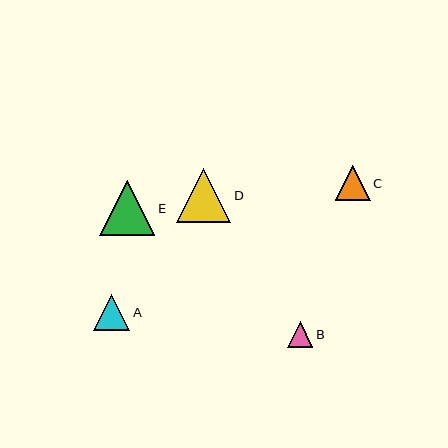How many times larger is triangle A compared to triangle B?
Triangle A is approximately 1.4 times the size of triangle B.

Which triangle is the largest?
Triangle E is the largest with a size of approximately 55 pixels.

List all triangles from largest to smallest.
From largest to smallest: E, D, A, C, B.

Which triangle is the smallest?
Triangle B is the smallest with a size of approximately 26 pixels.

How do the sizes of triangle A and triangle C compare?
Triangle A and triangle C are approximately the same size.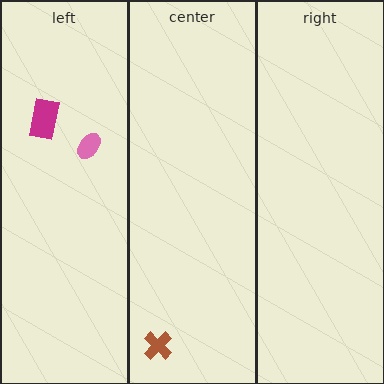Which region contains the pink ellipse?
The left region.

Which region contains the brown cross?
The center region.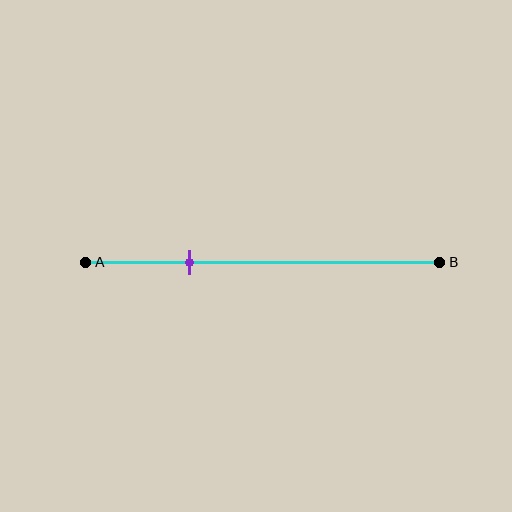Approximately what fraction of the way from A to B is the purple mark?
The purple mark is approximately 30% of the way from A to B.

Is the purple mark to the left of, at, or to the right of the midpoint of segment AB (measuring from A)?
The purple mark is to the left of the midpoint of segment AB.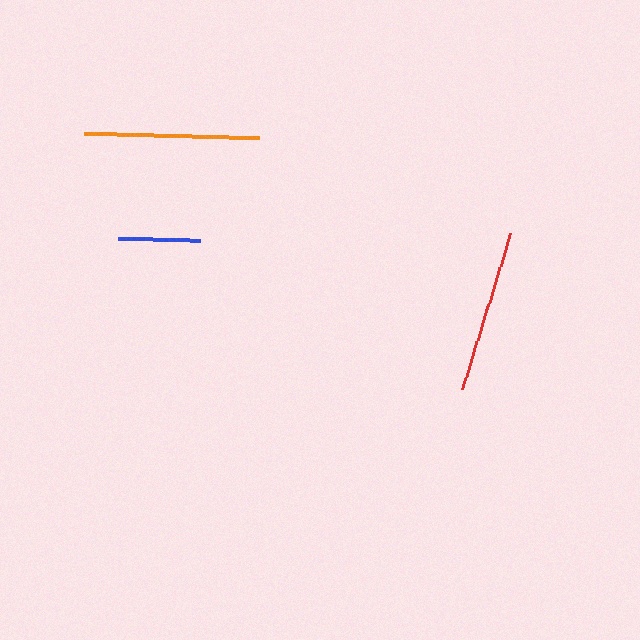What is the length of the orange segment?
The orange segment is approximately 174 pixels long.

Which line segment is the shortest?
The blue line is the shortest at approximately 82 pixels.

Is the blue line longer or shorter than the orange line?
The orange line is longer than the blue line.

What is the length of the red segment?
The red segment is approximately 163 pixels long.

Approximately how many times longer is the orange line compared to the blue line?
The orange line is approximately 2.1 times the length of the blue line.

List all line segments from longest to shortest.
From longest to shortest: orange, red, blue.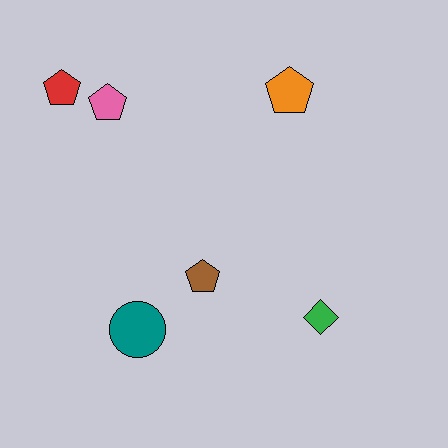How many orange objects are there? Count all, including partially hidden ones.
There is 1 orange object.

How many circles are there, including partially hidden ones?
There is 1 circle.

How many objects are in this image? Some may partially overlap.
There are 6 objects.